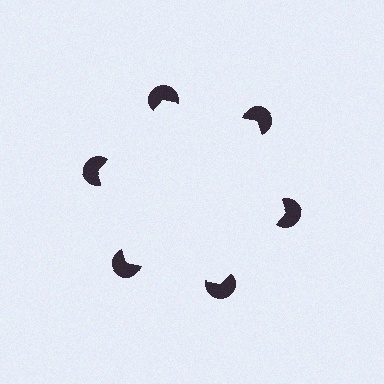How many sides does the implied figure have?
6 sides.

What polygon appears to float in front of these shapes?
An illusory hexagon — its edges are inferred from the aligned wedge cuts in the pac-man discs, not physically drawn.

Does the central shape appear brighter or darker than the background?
It typically appears slightly brighter than the background, even though no actual brightness change is drawn.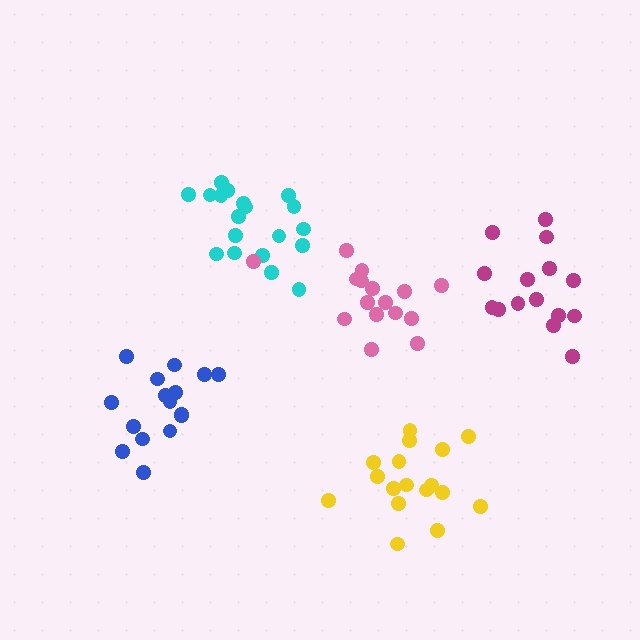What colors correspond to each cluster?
The clusters are colored: cyan, pink, magenta, blue, yellow.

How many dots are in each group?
Group 1: 19 dots, Group 2: 16 dots, Group 3: 15 dots, Group 4: 16 dots, Group 5: 17 dots (83 total).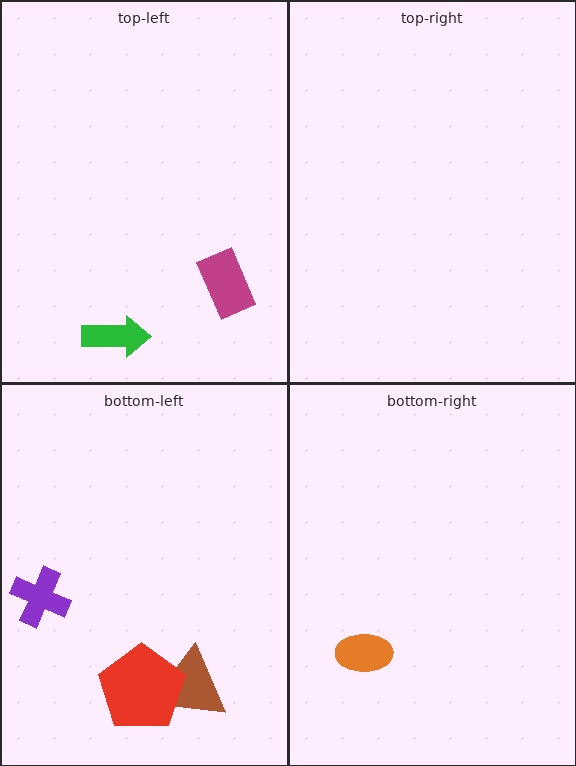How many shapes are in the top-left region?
2.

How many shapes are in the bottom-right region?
1.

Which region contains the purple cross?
The bottom-left region.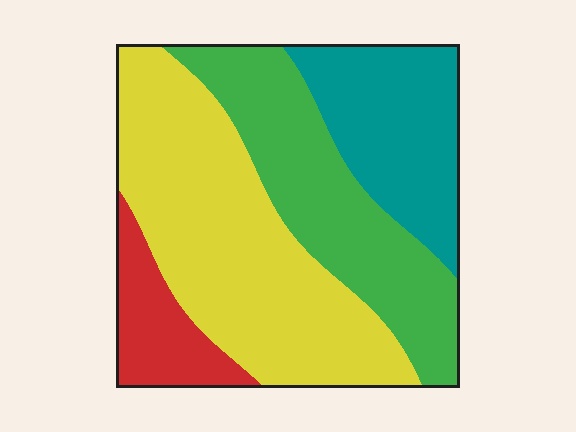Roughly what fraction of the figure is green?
Green covers 28% of the figure.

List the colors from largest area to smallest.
From largest to smallest: yellow, green, teal, red.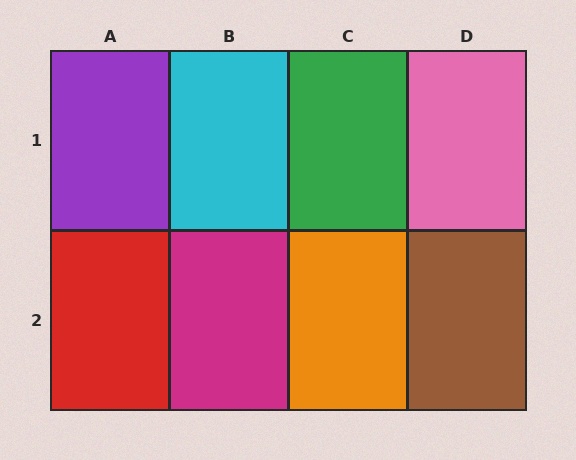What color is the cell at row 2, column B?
Magenta.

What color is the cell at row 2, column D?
Brown.